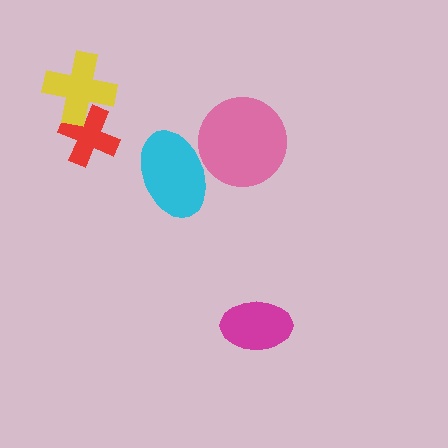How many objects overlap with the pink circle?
1 object overlaps with the pink circle.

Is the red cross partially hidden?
Yes, it is partially covered by another shape.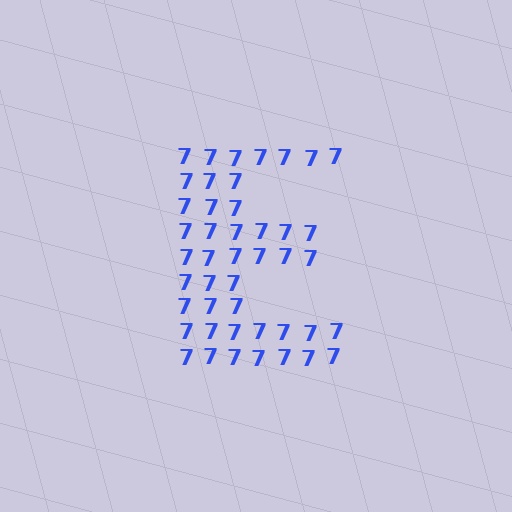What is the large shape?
The large shape is the letter E.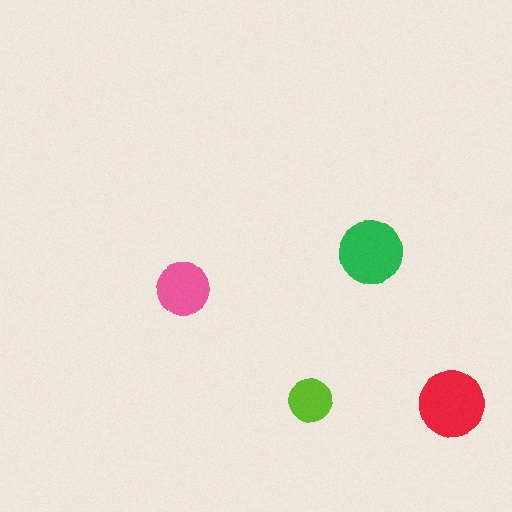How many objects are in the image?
There are 4 objects in the image.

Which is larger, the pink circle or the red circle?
The red one.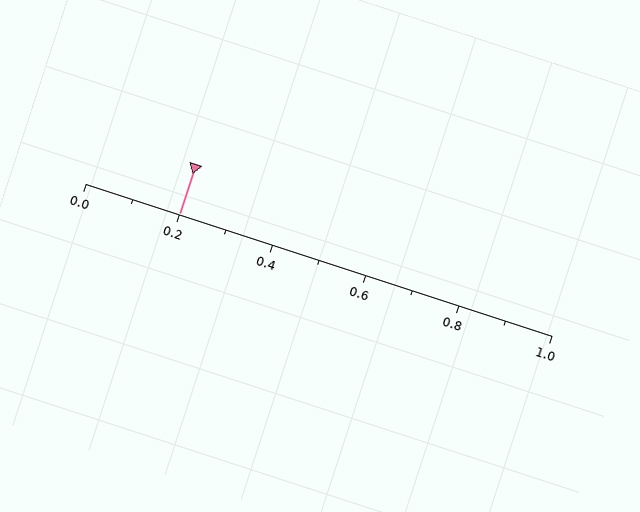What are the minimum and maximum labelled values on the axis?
The axis runs from 0.0 to 1.0.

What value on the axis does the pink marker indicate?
The marker indicates approximately 0.2.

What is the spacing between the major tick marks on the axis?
The major ticks are spaced 0.2 apart.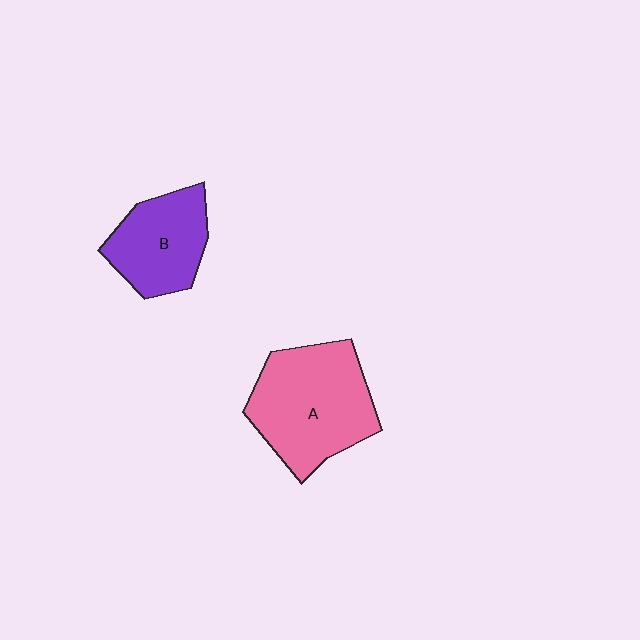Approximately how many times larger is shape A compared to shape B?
Approximately 1.5 times.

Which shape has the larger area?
Shape A (pink).